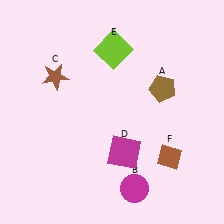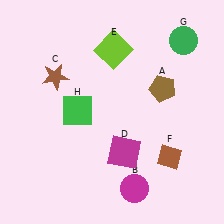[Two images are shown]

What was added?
A green circle (G), a green square (H) were added in Image 2.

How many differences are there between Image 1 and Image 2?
There are 2 differences between the two images.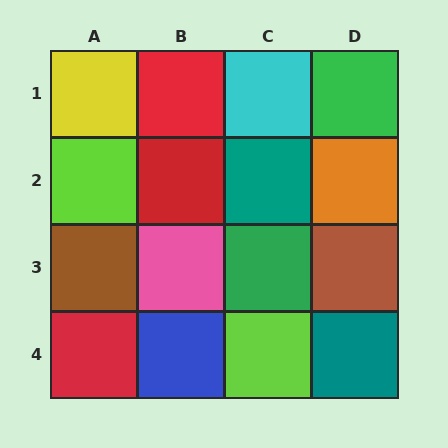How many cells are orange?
1 cell is orange.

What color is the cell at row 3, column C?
Green.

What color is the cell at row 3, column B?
Pink.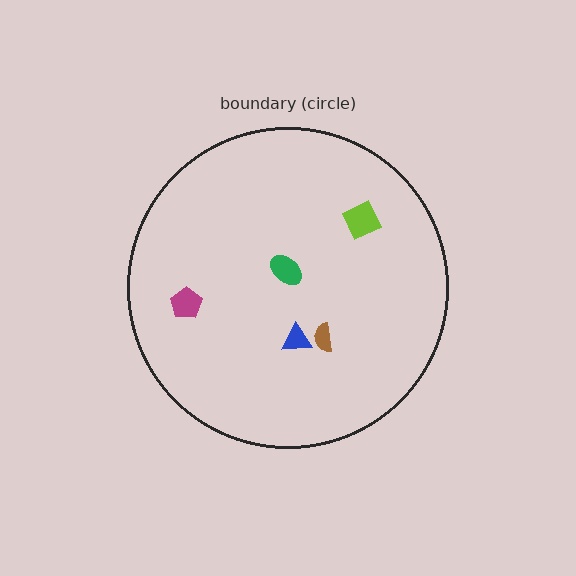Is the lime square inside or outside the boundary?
Inside.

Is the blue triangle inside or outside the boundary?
Inside.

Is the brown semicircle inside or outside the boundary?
Inside.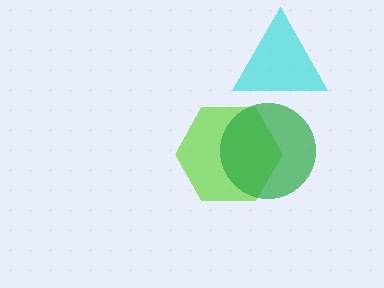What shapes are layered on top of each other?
The layered shapes are: a lime hexagon, a green circle, a cyan triangle.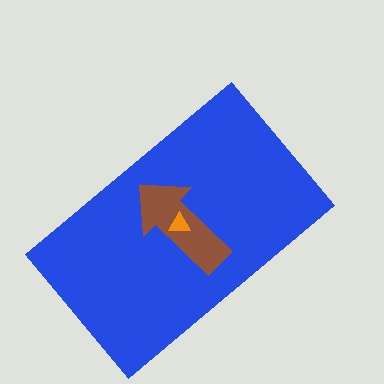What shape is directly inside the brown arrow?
The orange triangle.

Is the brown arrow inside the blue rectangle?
Yes.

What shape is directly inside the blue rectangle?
The brown arrow.